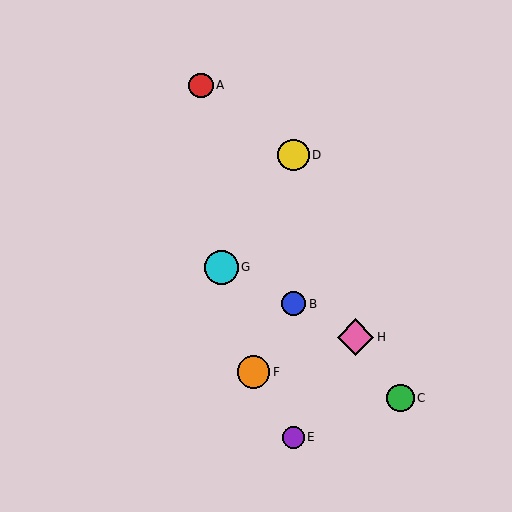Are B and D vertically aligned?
Yes, both are at x≈294.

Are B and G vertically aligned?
No, B is at x≈294 and G is at x≈222.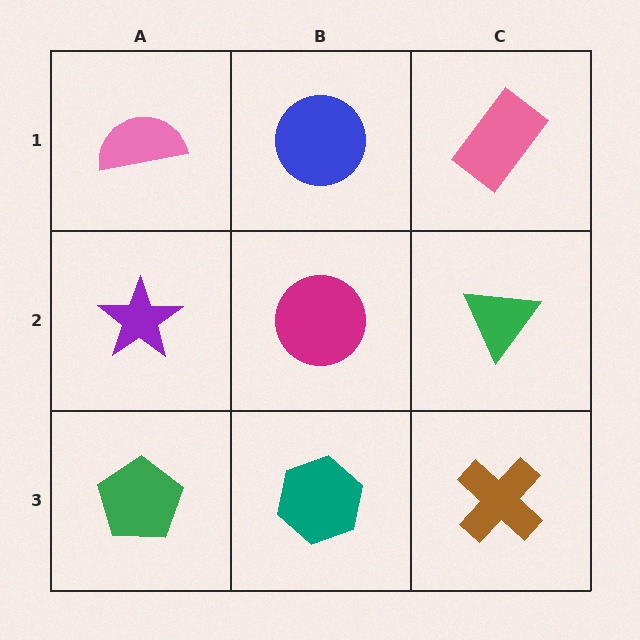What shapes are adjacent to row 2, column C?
A pink rectangle (row 1, column C), a brown cross (row 3, column C), a magenta circle (row 2, column B).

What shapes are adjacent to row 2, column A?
A pink semicircle (row 1, column A), a green pentagon (row 3, column A), a magenta circle (row 2, column B).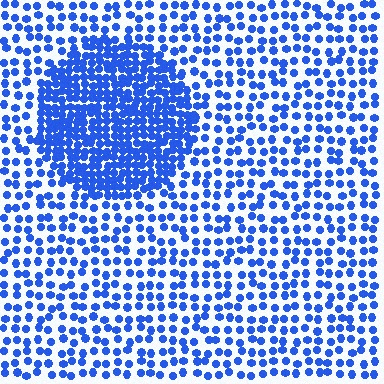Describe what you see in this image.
The image contains small blue elements arranged at two different densities. A circle-shaped region is visible where the elements are more densely packed than the surrounding area.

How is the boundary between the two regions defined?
The boundary is defined by a change in element density (approximately 2.3x ratio). All elements are the same color, size, and shape.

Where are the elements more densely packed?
The elements are more densely packed inside the circle boundary.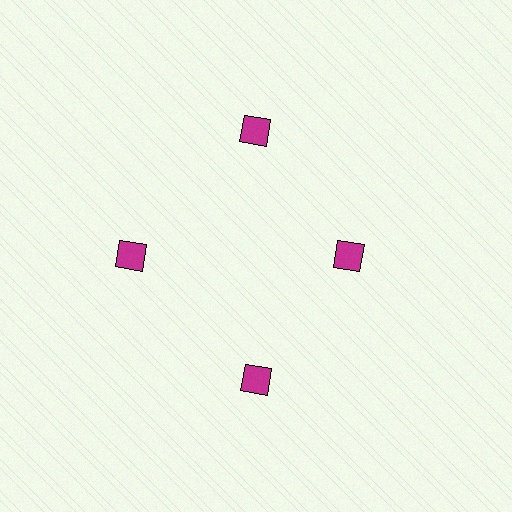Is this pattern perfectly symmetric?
No. The 4 magenta squares are arranged in a ring, but one element near the 3 o'clock position is pulled inward toward the center, breaking the 4-fold rotational symmetry.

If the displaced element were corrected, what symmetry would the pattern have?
It would have 4-fold rotational symmetry — the pattern would map onto itself every 90 degrees.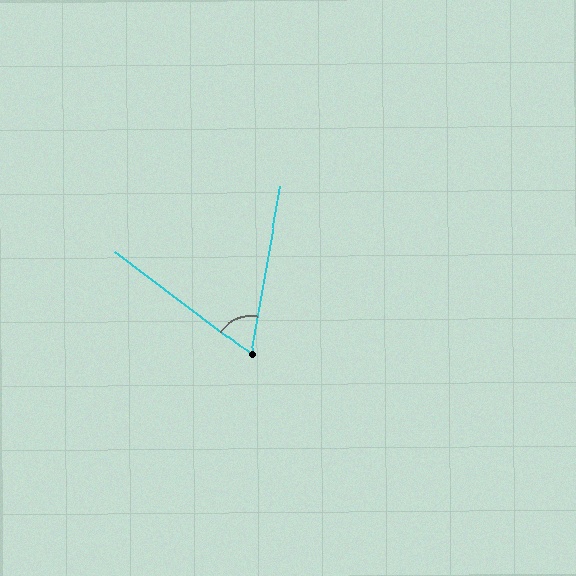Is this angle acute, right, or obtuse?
It is acute.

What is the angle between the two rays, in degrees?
Approximately 63 degrees.